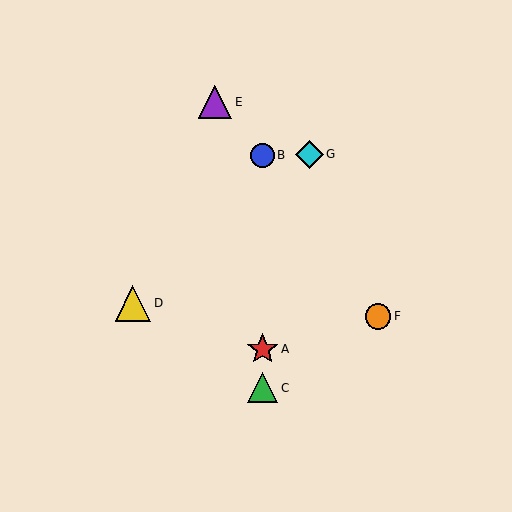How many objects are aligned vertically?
3 objects (A, B, C) are aligned vertically.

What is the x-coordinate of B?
Object B is at x≈263.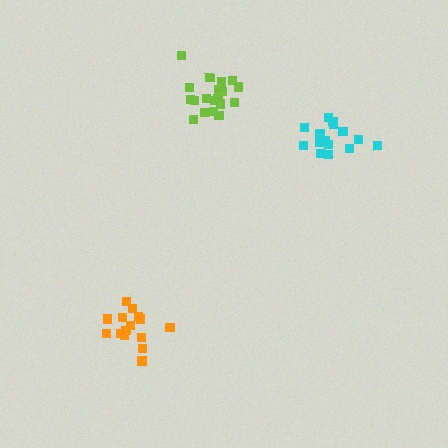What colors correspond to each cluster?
The clusters are colored: orange, cyan, lime.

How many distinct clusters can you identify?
There are 3 distinct clusters.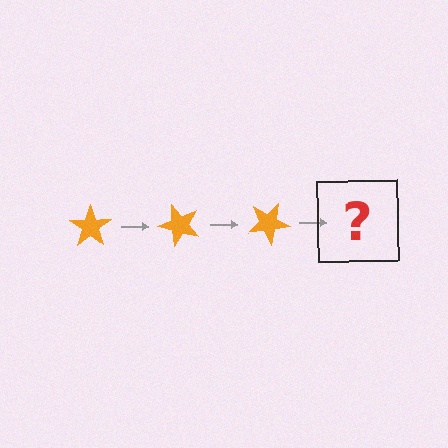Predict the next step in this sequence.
The next step is an orange star rotated 150 degrees.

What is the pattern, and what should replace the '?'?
The pattern is that the star rotates 50 degrees each step. The '?' should be an orange star rotated 150 degrees.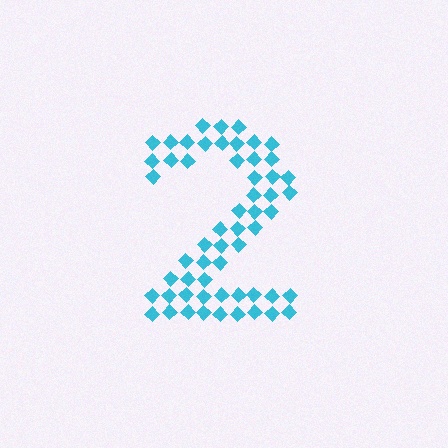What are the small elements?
The small elements are diamonds.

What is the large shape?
The large shape is the digit 2.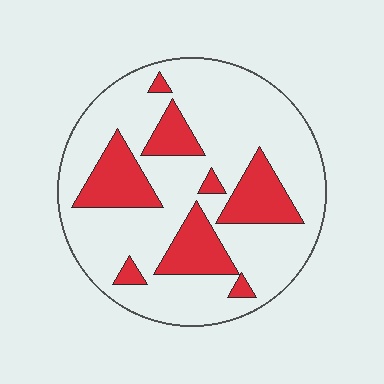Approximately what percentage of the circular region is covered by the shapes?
Approximately 25%.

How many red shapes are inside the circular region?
8.